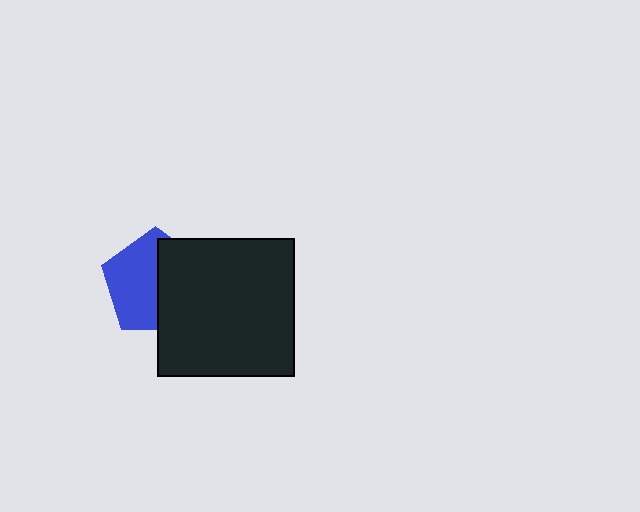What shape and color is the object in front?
The object in front is a black square.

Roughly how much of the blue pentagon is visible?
About half of it is visible (roughly 54%).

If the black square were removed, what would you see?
You would see the complete blue pentagon.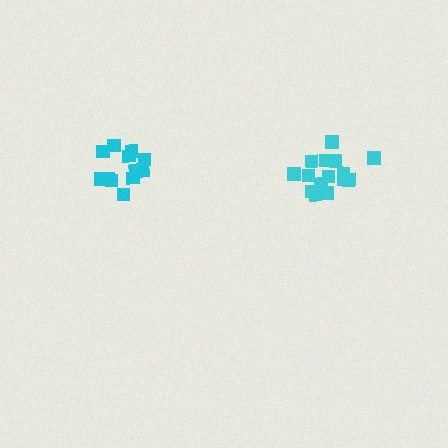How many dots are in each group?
Group 1: 15 dots, Group 2: 12 dots (27 total).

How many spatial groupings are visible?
There are 2 spatial groupings.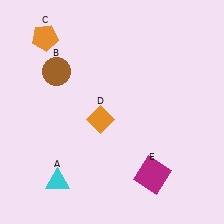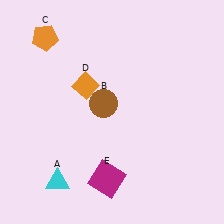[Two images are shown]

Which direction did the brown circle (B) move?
The brown circle (B) moved right.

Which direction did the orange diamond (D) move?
The orange diamond (D) moved up.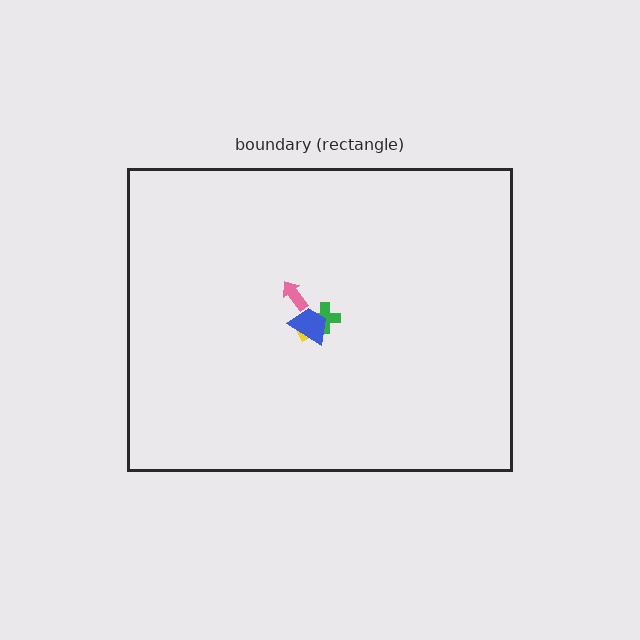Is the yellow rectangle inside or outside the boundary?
Inside.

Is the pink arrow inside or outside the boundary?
Inside.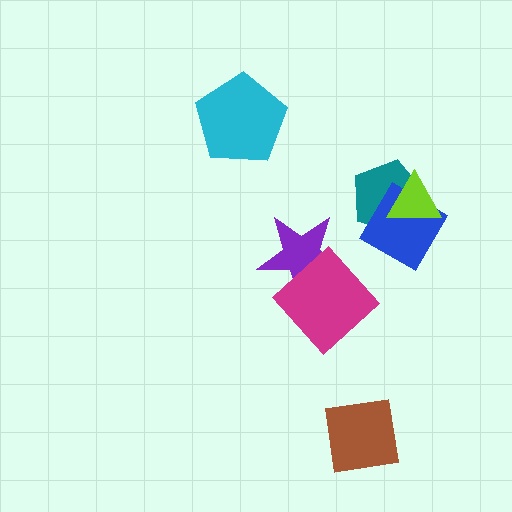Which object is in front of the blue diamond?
The lime triangle is in front of the blue diamond.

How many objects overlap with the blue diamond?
2 objects overlap with the blue diamond.